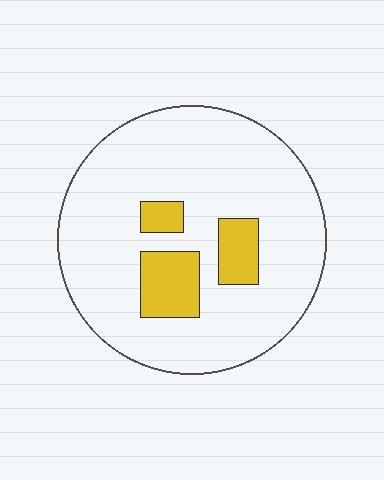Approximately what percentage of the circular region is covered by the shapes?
Approximately 15%.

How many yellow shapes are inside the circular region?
3.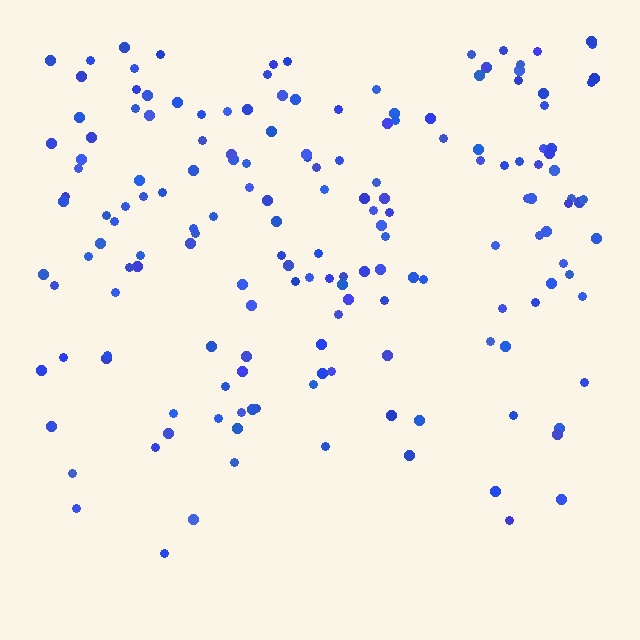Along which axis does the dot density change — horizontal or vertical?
Vertical.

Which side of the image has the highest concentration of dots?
The top.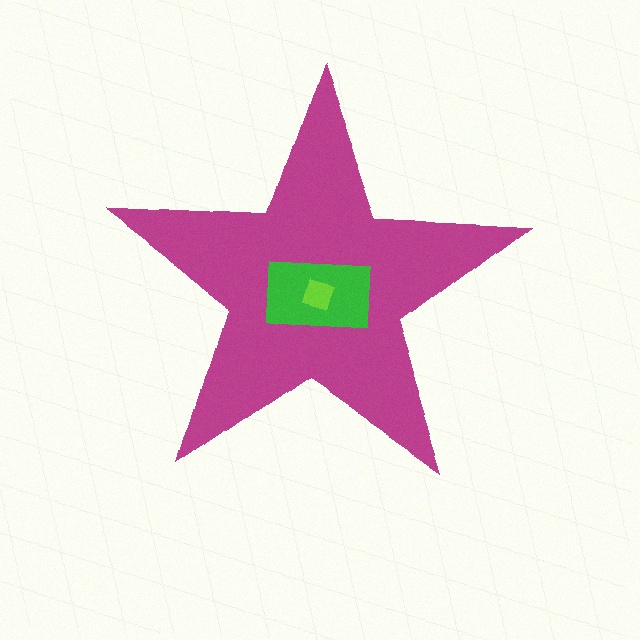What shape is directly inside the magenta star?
The green rectangle.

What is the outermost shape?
The magenta star.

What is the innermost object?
The lime square.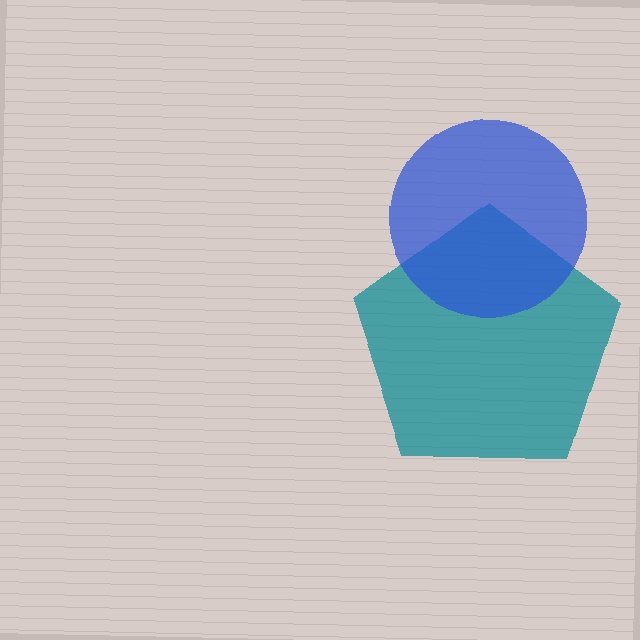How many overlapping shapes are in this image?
There are 2 overlapping shapes in the image.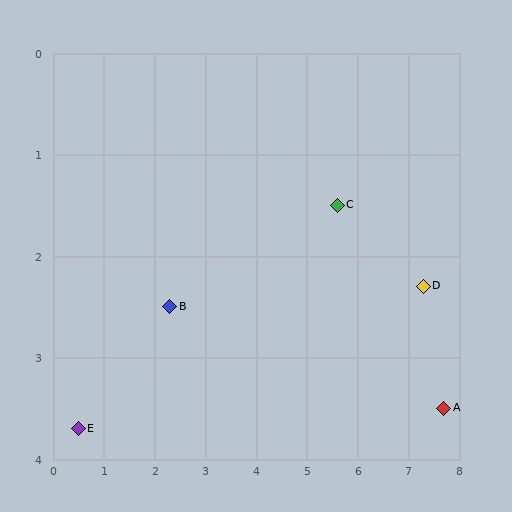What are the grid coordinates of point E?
Point E is at approximately (0.5, 3.7).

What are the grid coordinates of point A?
Point A is at approximately (7.7, 3.5).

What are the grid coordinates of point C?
Point C is at approximately (5.6, 1.5).